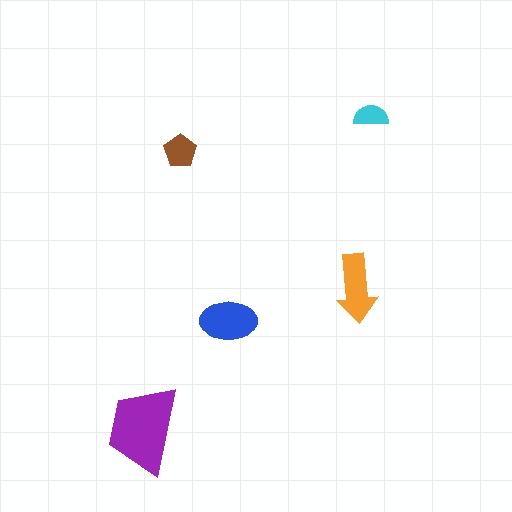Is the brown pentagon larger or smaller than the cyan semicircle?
Larger.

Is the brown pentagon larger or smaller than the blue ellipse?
Smaller.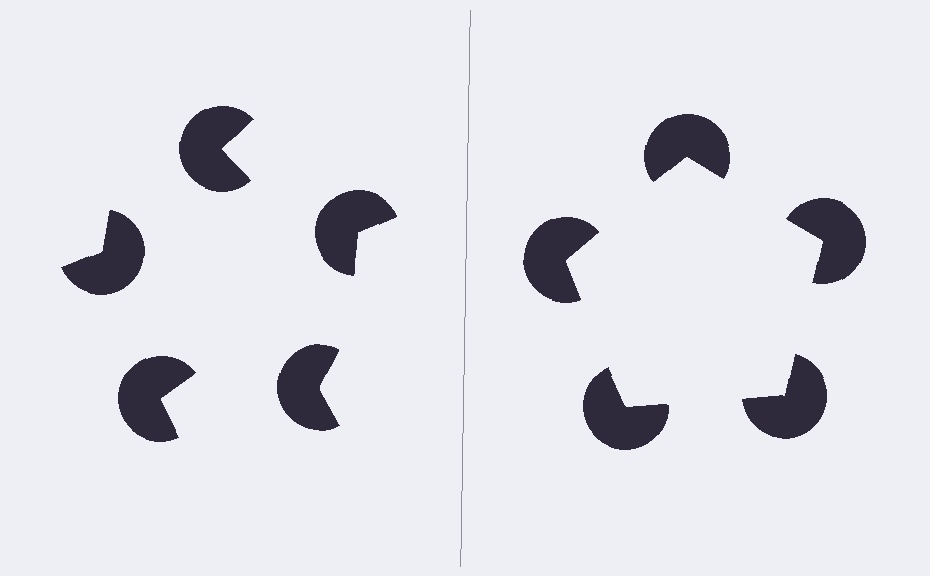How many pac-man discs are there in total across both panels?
10 — 5 on each side.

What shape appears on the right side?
An illusory pentagon.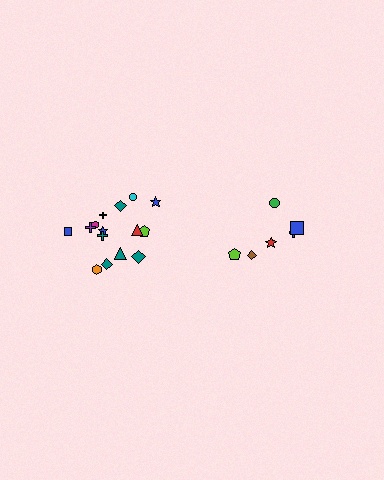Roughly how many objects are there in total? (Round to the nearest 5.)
Roughly 20 objects in total.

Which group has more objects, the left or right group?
The left group.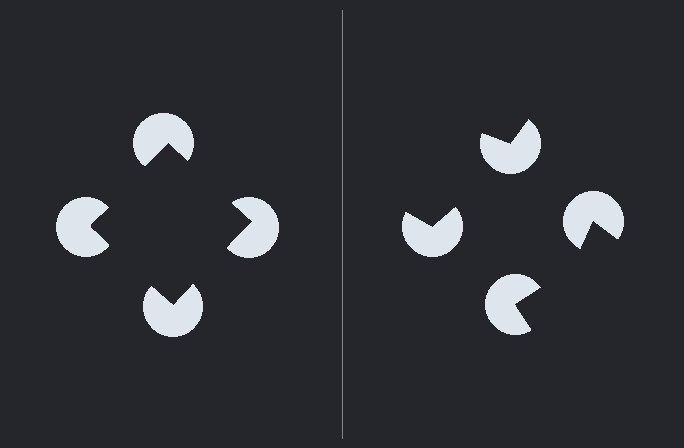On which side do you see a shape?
An illusory square appears on the left side. On the right side the wedge cuts are rotated, so no coherent shape forms.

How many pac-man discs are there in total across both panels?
8 — 4 on each side.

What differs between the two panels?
The pac-man discs are positioned identically on both sides; only the wedge orientations differ. On the left they align to a square; on the right they are misaligned.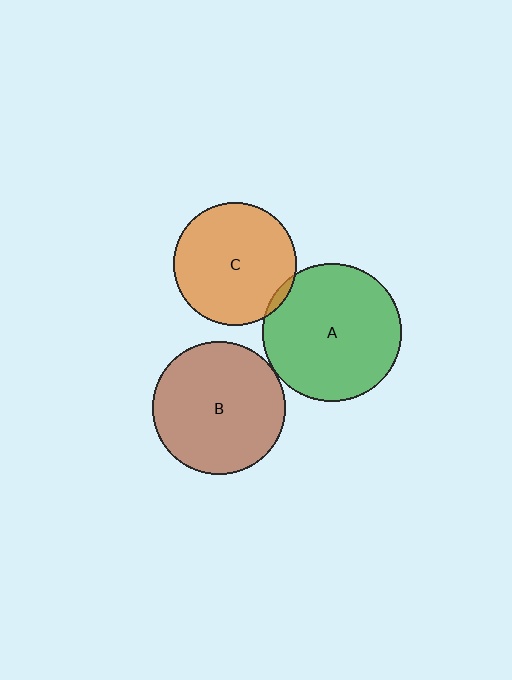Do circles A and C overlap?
Yes.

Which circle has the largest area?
Circle A (green).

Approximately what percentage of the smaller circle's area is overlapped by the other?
Approximately 5%.